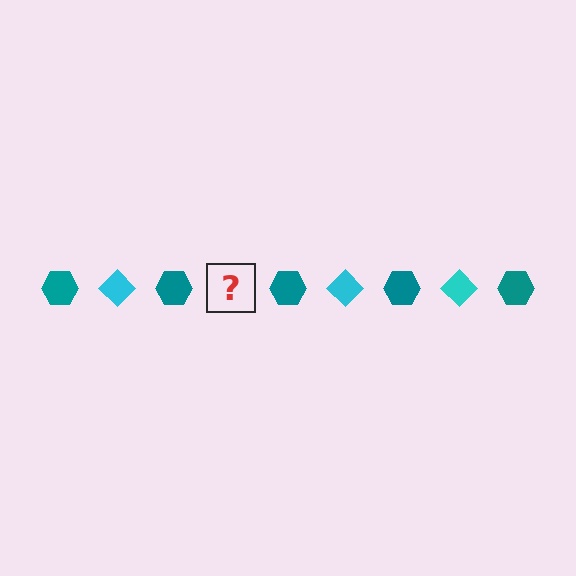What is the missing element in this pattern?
The missing element is a cyan diamond.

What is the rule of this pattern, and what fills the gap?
The rule is that the pattern alternates between teal hexagon and cyan diamond. The gap should be filled with a cyan diamond.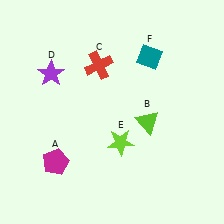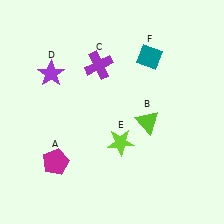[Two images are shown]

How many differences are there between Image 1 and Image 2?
There is 1 difference between the two images.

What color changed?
The cross (C) changed from red in Image 1 to purple in Image 2.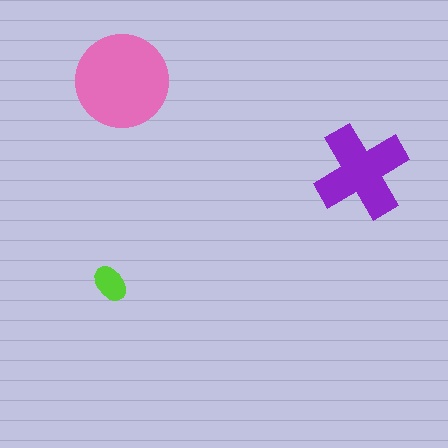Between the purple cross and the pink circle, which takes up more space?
The pink circle.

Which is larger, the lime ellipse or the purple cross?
The purple cross.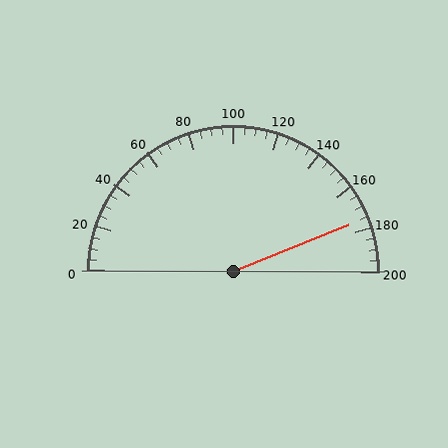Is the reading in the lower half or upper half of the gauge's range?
The reading is in the upper half of the range (0 to 200).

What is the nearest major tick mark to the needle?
The nearest major tick mark is 180.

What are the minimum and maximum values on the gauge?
The gauge ranges from 0 to 200.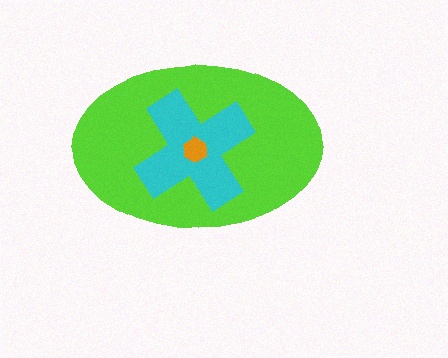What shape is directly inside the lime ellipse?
The cyan cross.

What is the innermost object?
The orange hexagon.